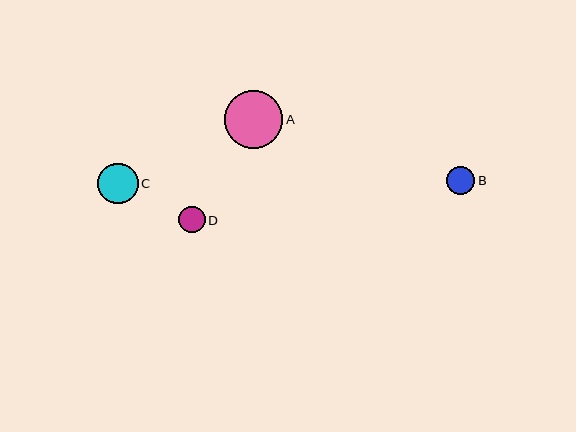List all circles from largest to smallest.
From largest to smallest: A, C, B, D.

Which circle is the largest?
Circle A is the largest with a size of approximately 58 pixels.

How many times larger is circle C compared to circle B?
Circle C is approximately 1.4 times the size of circle B.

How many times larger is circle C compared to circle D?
Circle C is approximately 1.5 times the size of circle D.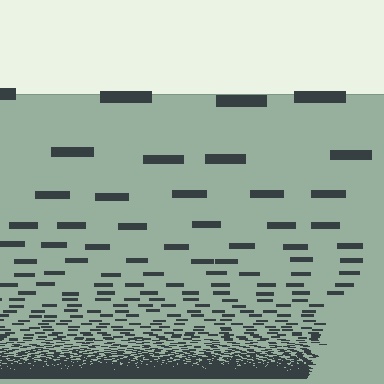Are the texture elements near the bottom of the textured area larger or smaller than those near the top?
Smaller. The gradient is inverted — elements near the bottom are smaller and denser.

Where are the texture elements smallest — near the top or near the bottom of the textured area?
Near the bottom.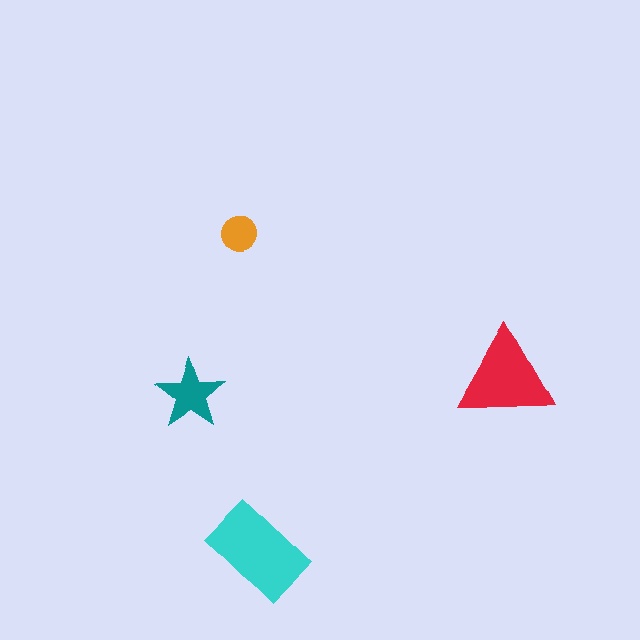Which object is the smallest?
The orange circle.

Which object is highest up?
The orange circle is topmost.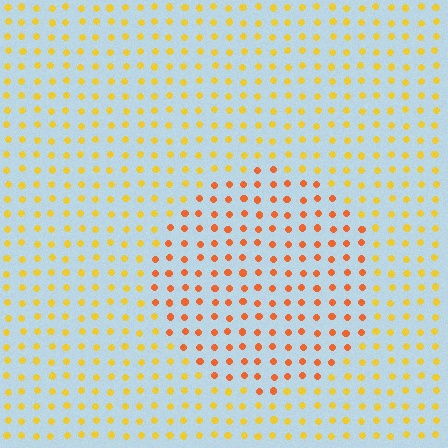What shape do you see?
I see a circle.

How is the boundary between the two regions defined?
The boundary is defined purely by a slight shift in hue (about 32 degrees). Spacing, size, and orientation are identical on both sides.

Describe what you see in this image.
The image is filled with small yellow elements in a uniform arrangement. A circle-shaped region is visible where the elements are tinted to a slightly different hue, forming a subtle color boundary.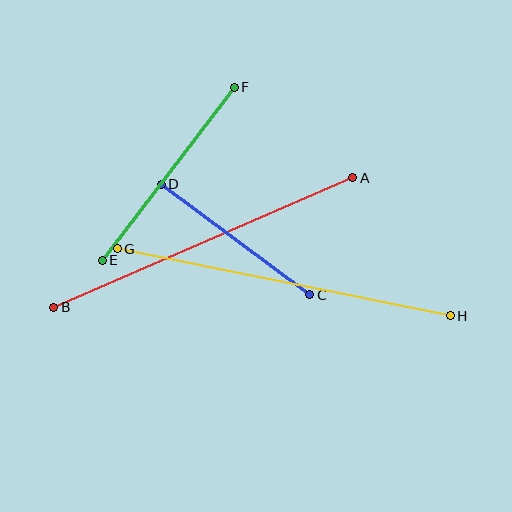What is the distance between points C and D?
The distance is approximately 185 pixels.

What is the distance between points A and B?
The distance is approximately 326 pixels.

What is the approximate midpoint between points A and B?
The midpoint is at approximately (203, 243) pixels.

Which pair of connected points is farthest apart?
Points G and H are farthest apart.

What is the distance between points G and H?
The distance is approximately 340 pixels.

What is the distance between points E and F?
The distance is approximately 218 pixels.